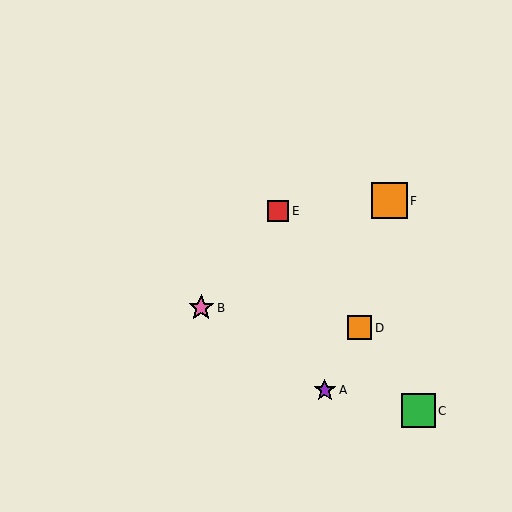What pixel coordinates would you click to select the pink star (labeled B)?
Click at (201, 308) to select the pink star B.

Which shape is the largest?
The orange square (labeled F) is the largest.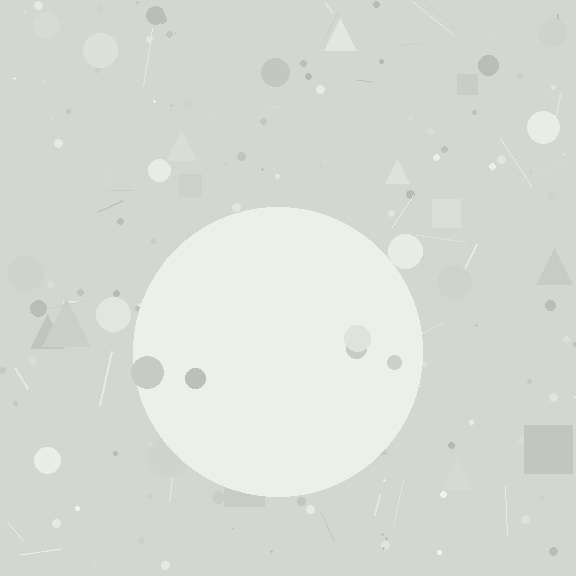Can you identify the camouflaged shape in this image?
The camouflaged shape is a circle.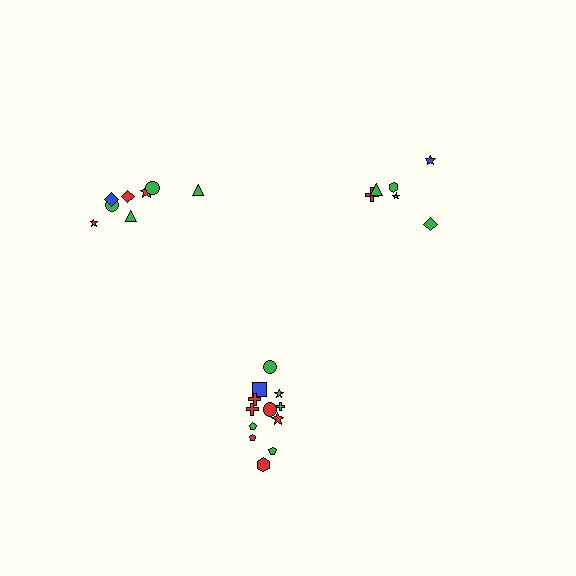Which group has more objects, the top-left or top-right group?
The top-left group.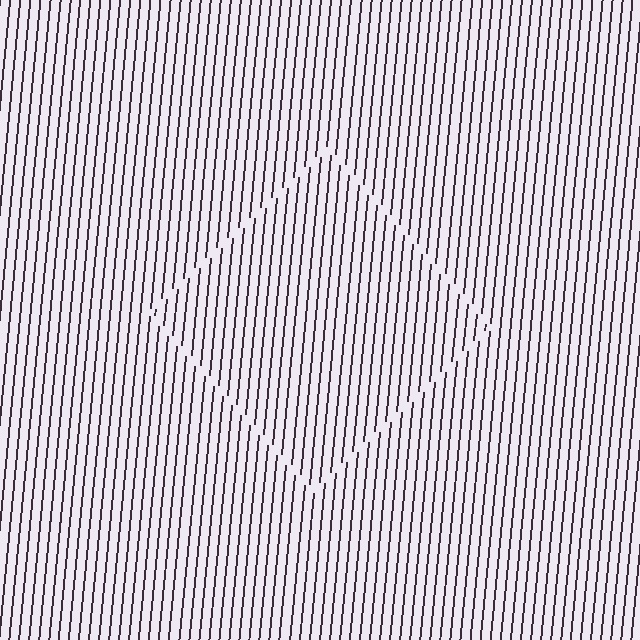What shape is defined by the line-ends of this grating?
An illusory square. The interior of the shape contains the same grating, shifted by half a period — the contour is defined by the phase discontinuity where line-ends from the inner and outer gratings abut.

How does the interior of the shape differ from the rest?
The interior of the shape contains the same grating, shifted by half a period — the contour is defined by the phase discontinuity where line-ends from the inner and outer gratings abut.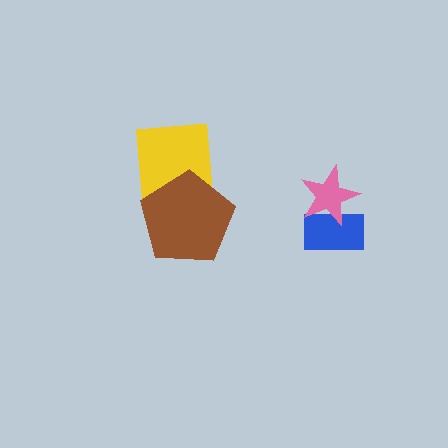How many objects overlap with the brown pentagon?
1 object overlaps with the brown pentagon.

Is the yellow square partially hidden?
Yes, it is partially covered by another shape.